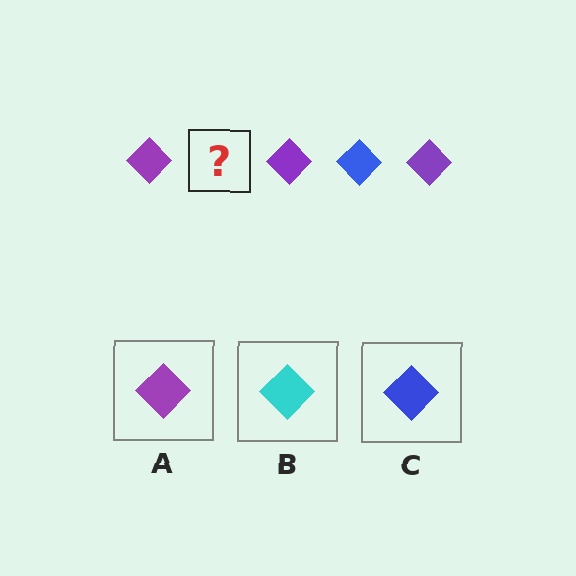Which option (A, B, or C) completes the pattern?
C.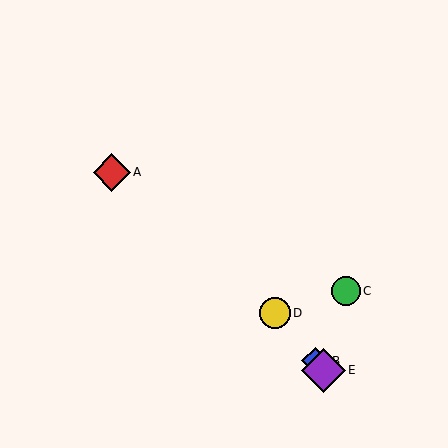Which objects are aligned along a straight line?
Objects B, D, E are aligned along a straight line.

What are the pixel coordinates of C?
Object C is at (346, 291).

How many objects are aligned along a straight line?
3 objects (B, D, E) are aligned along a straight line.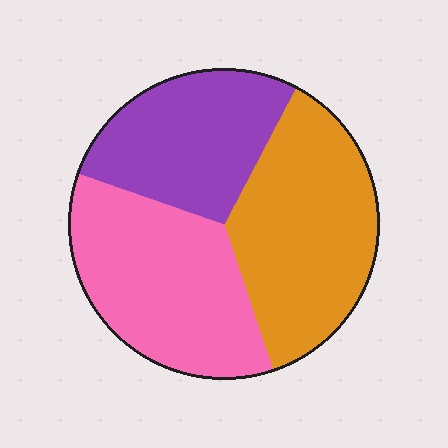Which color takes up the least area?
Purple, at roughly 30%.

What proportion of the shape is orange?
Orange takes up between a third and a half of the shape.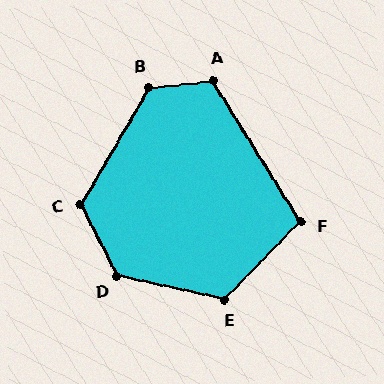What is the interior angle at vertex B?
Approximately 126 degrees (obtuse).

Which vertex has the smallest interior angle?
F, at approximately 104 degrees.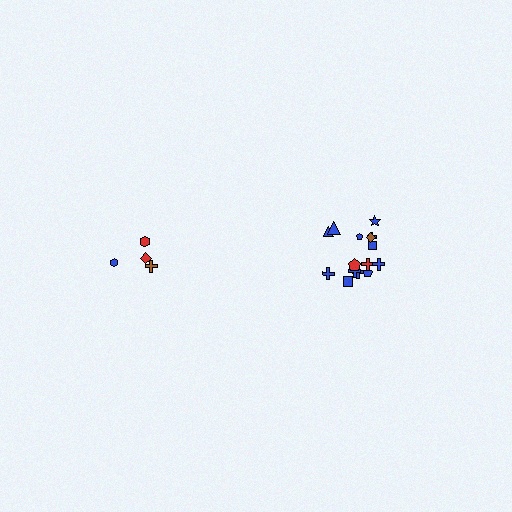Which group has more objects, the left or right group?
The right group.